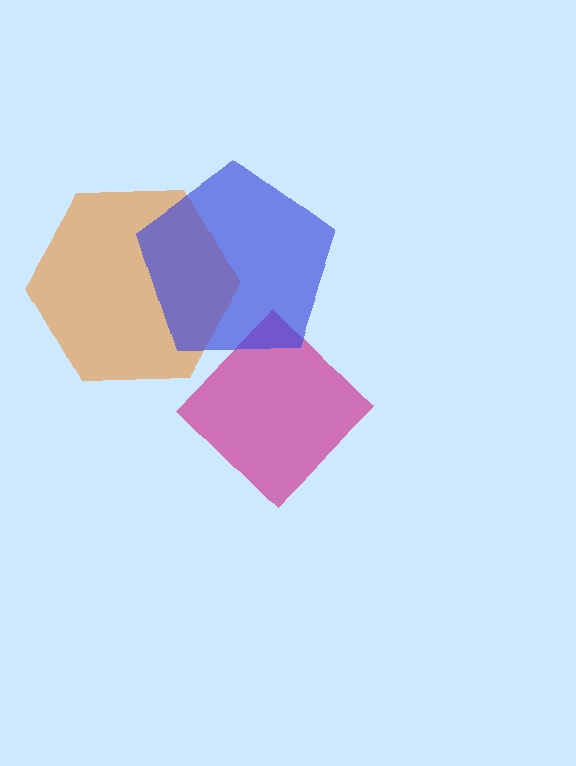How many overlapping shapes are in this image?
There are 3 overlapping shapes in the image.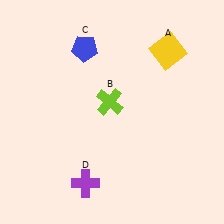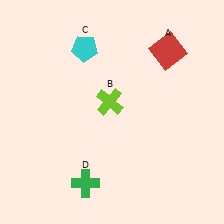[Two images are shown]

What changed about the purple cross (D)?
In Image 1, D is purple. In Image 2, it changed to green.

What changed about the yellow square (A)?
In Image 1, A is yellow. In Image 2, it changed to red.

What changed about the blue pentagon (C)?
In Image 1, C is blue. In Image 2, it changed to cyan.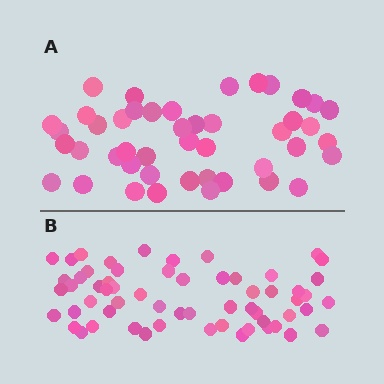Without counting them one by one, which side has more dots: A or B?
Region B (the bottom region) has more dots.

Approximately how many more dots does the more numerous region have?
Region B has approximately 15 more dots than region A.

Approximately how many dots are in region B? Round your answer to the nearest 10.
About 60 dots.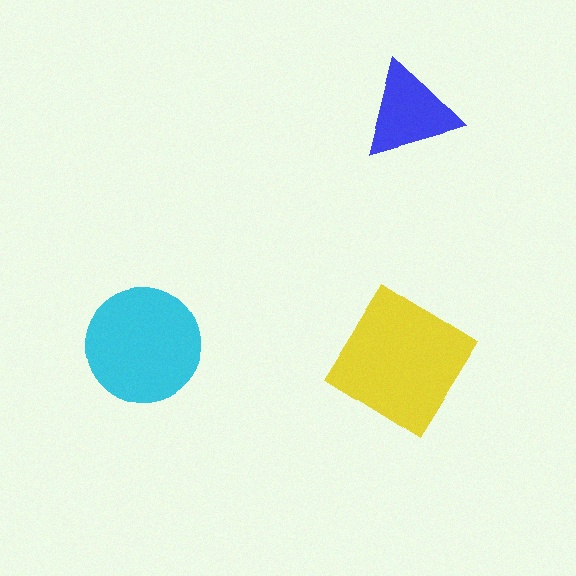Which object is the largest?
The yellow diamond.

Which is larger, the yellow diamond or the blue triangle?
The yellow diamond.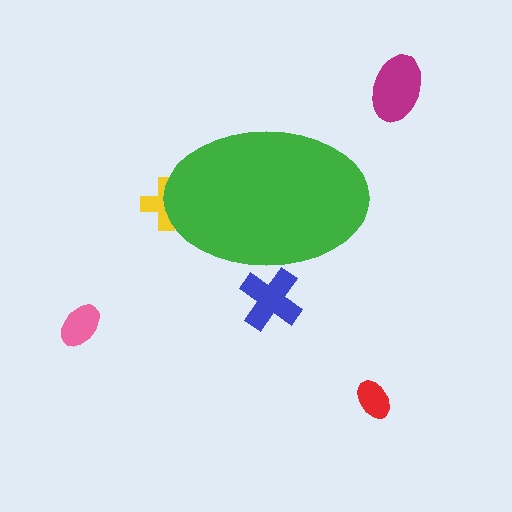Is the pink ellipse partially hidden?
No, the pink ellipse is fully visible.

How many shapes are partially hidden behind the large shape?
2 shapes are partially hidden.